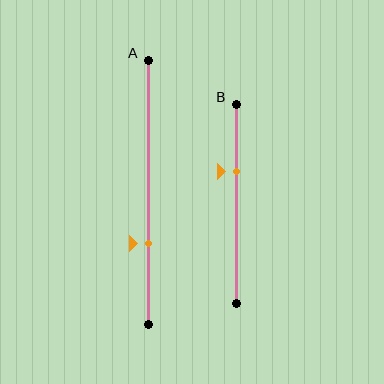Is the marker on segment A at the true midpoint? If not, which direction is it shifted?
No, the marker on segment A is shifted downward by about 19% of the segment length.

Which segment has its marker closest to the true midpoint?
Segment B has its marker closest to the true midpoint.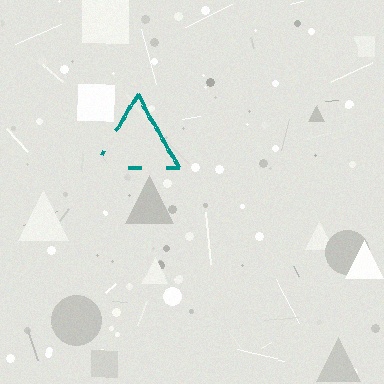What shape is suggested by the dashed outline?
The dashed outline suggests a triangle.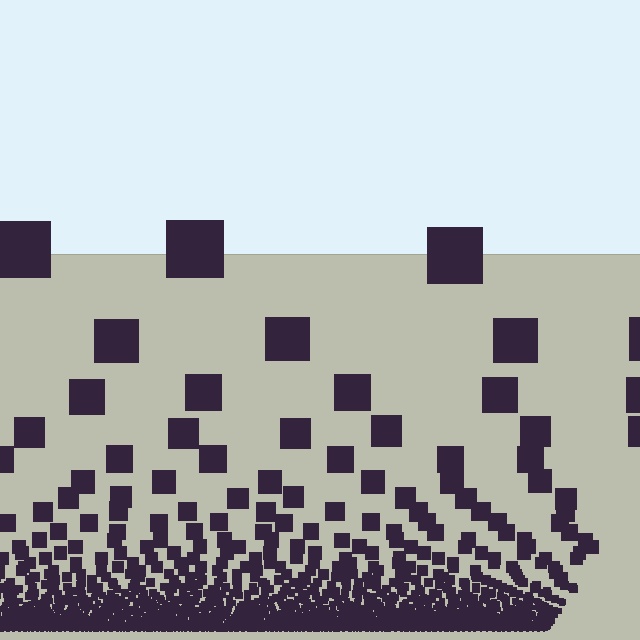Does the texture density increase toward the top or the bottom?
Density increases toward the bottom.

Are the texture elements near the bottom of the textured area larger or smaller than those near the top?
Smaller. The gradient is inverted — elements near the bottom are smaller and denser.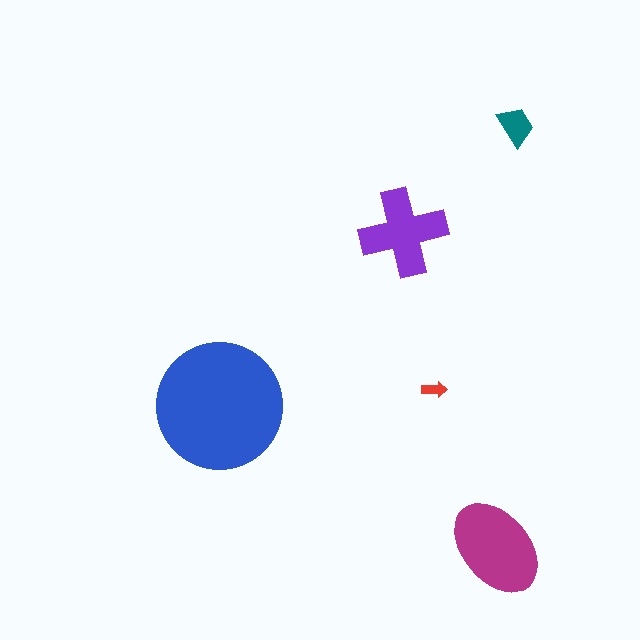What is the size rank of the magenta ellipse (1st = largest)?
2nd.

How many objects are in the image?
There are 5 objects in the image.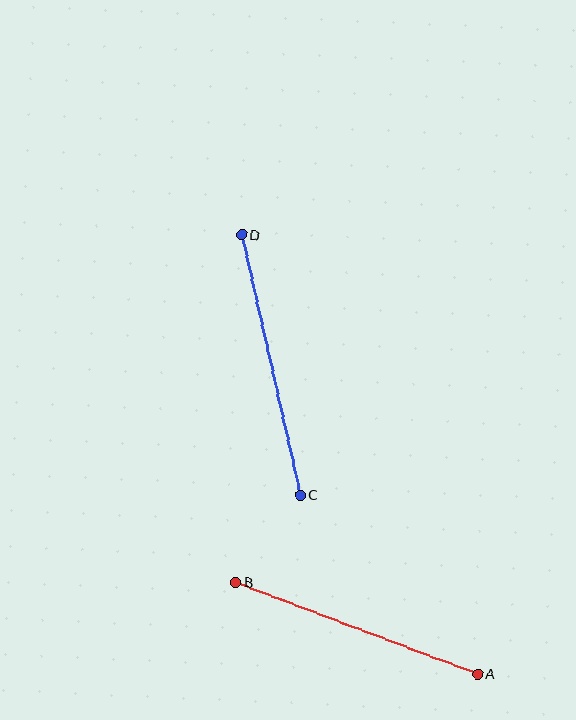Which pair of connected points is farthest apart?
Points C and D are farthest apart.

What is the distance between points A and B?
The distance is approximately 258 pixels.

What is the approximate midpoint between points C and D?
The midpoint is at approximately (271, 365) pixels.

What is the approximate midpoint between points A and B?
The midpoint is at approximately (357, 628) pixels.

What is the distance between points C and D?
The distance is approximately 267 pixels.